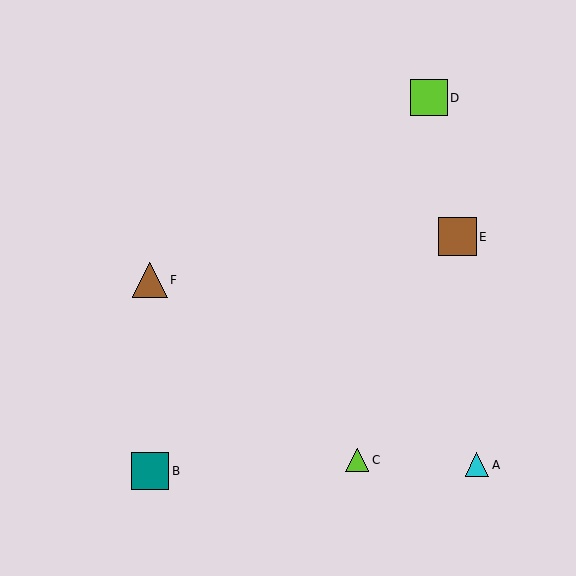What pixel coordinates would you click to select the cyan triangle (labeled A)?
Click at (477, 465) to select the cyan triangle A.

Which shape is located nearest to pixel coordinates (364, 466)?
The lime triangle (labeled C) at (357, 460) is nearest to that location.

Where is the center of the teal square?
The center of the teal square is at (150, 471).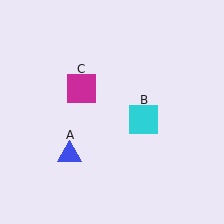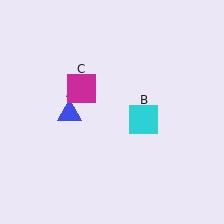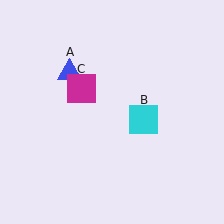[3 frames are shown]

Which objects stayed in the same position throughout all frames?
Cyan square (object B) and magenta square (object C) remained stationary.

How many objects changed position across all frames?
1 object changed position: blue triangle (object A).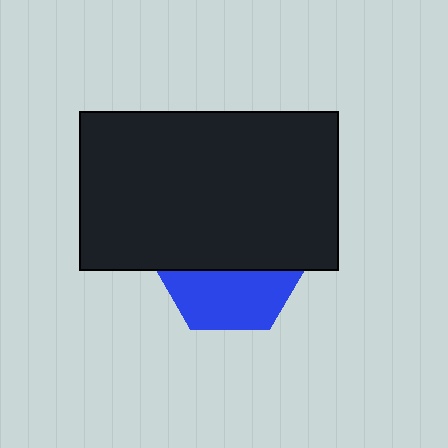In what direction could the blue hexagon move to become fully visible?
The blue hexagon could move down. That would shift it out from behind the black rectangle entirely.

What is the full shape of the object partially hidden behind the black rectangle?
The partially hidden object is a blue hexagon.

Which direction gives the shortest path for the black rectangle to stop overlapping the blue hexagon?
Moving up gives the shortest separation.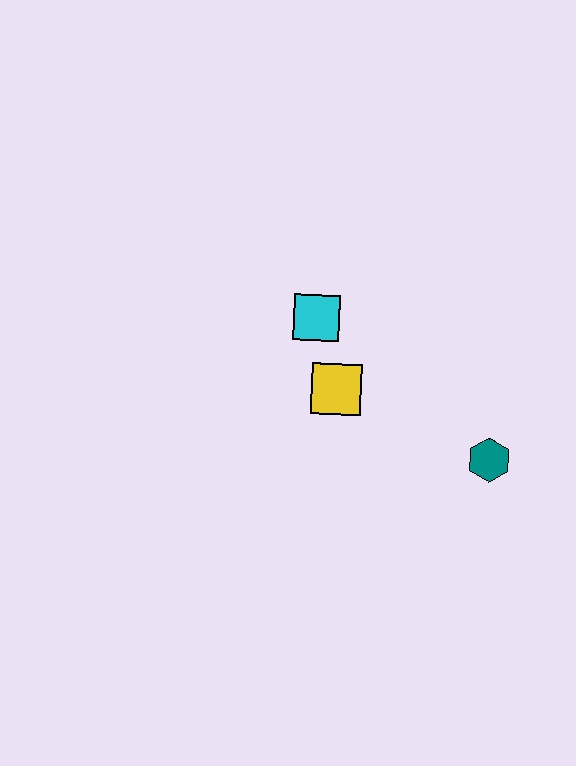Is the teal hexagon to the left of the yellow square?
No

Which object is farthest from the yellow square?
The teal hexagon is farthest from the yellow square.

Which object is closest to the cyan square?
The yellow square is closest to the cyan square.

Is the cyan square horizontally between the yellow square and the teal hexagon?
No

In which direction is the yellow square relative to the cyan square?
The yellow square is below the cyan square.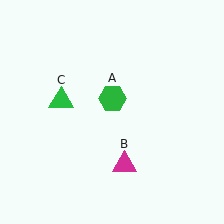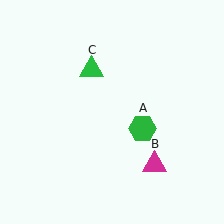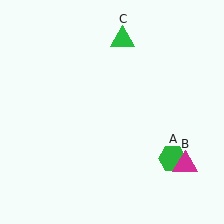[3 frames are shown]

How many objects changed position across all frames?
3 objects changed position: green hexagon (object A), magenta triangle (object B), green triangle (object C).